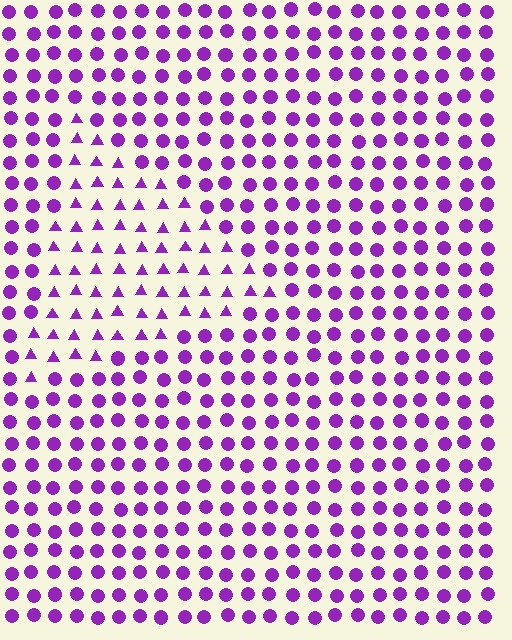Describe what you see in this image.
The image is filled with small purple elements arranged in a uniform grid. A triangle-shaped region contains triangles, while the surrounding area contains circles. The boundary is defined purely by the change in element shape.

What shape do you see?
I see a triangle.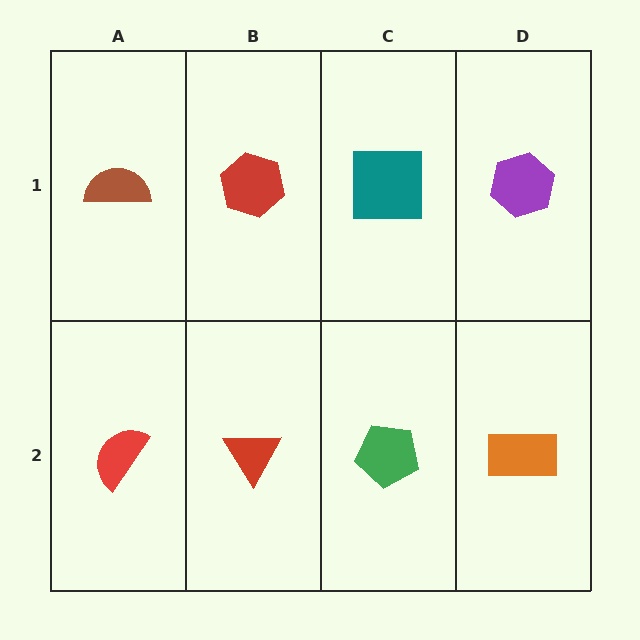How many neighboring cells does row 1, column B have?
3.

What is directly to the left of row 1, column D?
A teal square.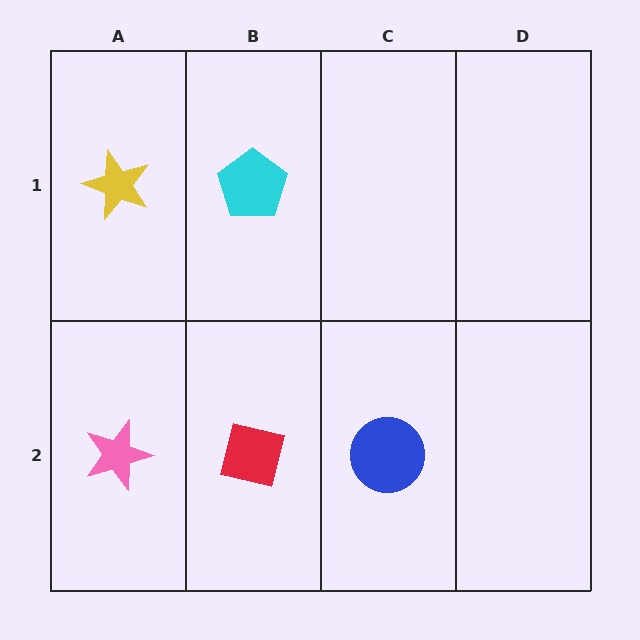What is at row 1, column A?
A yellow star.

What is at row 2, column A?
A pink star.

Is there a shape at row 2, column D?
No, that cell is empty.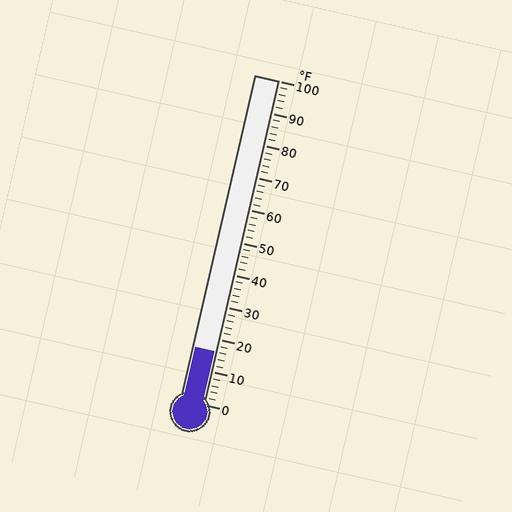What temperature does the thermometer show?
The thermometer shows approximately 16°F.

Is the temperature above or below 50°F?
The temperature is below 50°F.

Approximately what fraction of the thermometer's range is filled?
The thermometer is filled to approximately 15% of its range.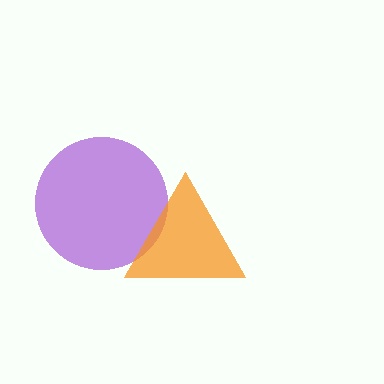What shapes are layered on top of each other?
The layered shapes are: a purple circle, an orange triangle.